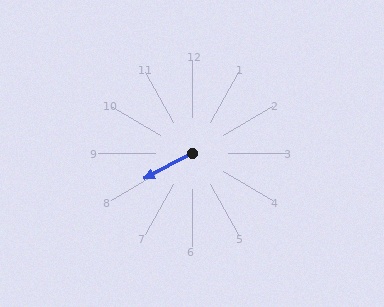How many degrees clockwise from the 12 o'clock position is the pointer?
Approximately 243 degrees.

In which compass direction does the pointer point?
Southwest.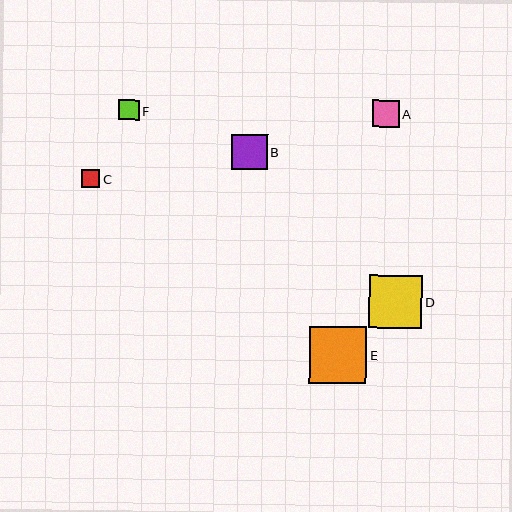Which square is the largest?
Square E is the largest with a size of approximately 58 pixels.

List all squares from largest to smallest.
From largest to smallest: E, D, B, A, F, C.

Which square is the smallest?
Square C is the smallest with a size of approximately 18 pixels.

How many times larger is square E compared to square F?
Square E is approximately 2.8 times the size of square F.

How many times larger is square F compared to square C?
Square F is approximately 1.1 times the size of square C.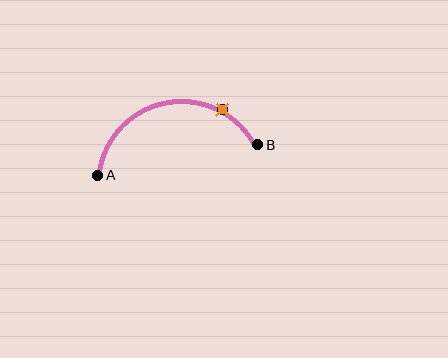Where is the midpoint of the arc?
The arc midpoint is the point on the curve farthest from the straight line joining A and B. It sits above that line.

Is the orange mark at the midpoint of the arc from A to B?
No. The orange mark lies on the arc but is closer to endpoint B. The arc midpoint would be at the point on the curve equidistant along the arc from both A and B.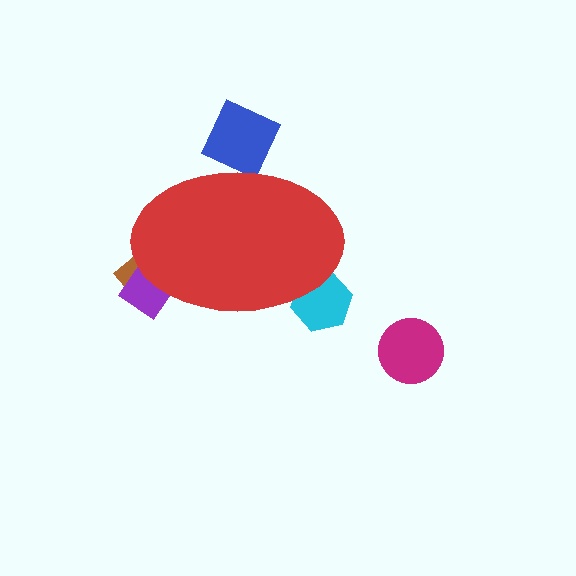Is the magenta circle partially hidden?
No, the magenta circle is fully visible.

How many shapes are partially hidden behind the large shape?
4 shapes are partially hidden.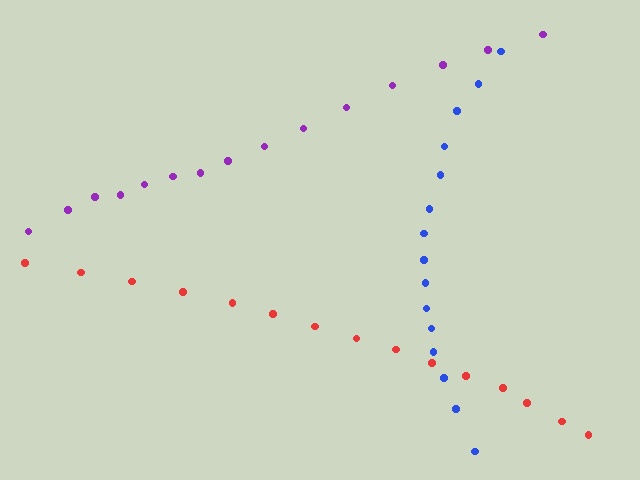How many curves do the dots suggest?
There are 3 distinct paths.